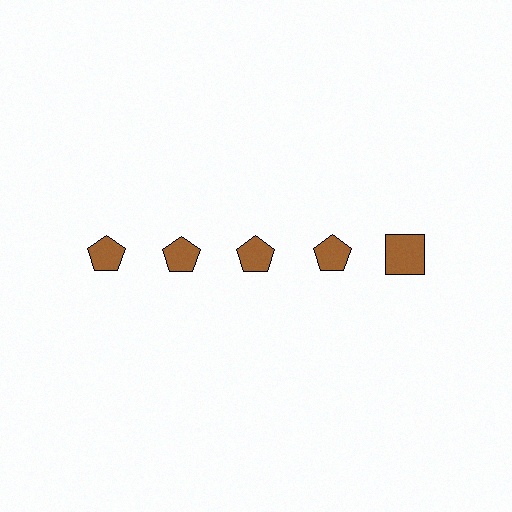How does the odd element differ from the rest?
It has a different shape: square instead of pentagon.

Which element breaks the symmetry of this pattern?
The brown square in the top row, rightmost column breaks the symmetry. All other shapes are brown pentagons.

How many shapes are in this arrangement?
There are 5 shapes arranged in a grid pattern.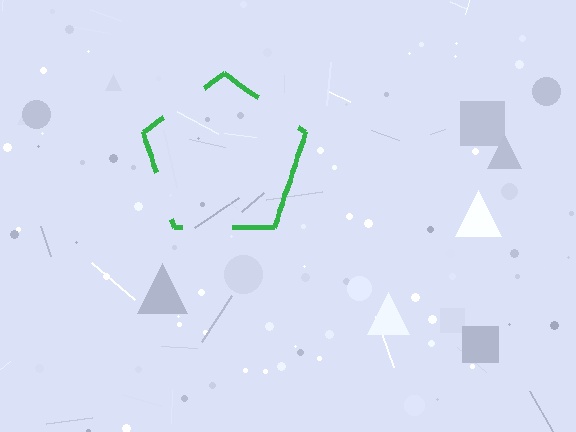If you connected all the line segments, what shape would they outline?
They would outline a pentagon.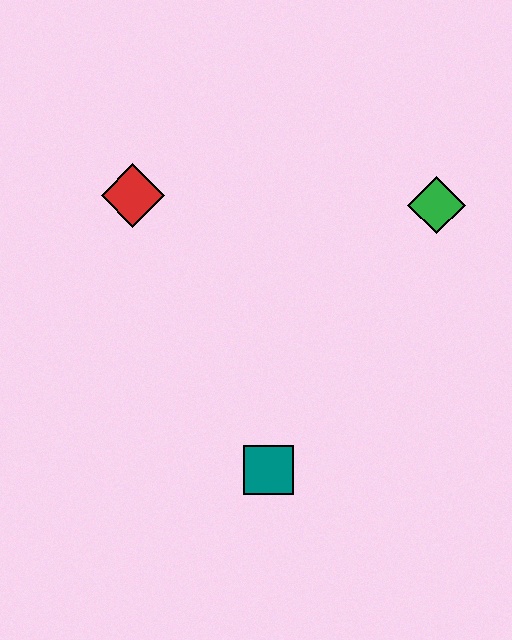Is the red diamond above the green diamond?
Yes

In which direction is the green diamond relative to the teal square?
The green diamond is above the teal square.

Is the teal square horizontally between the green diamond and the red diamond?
Yes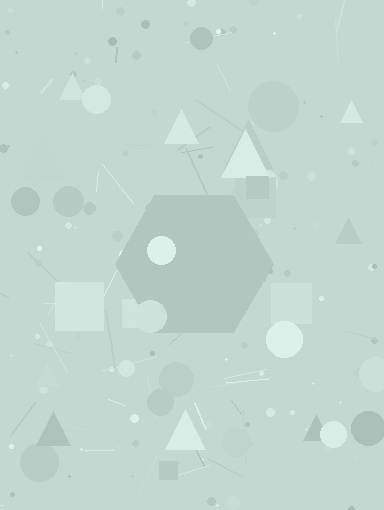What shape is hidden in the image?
A hexagon is hidden in the image.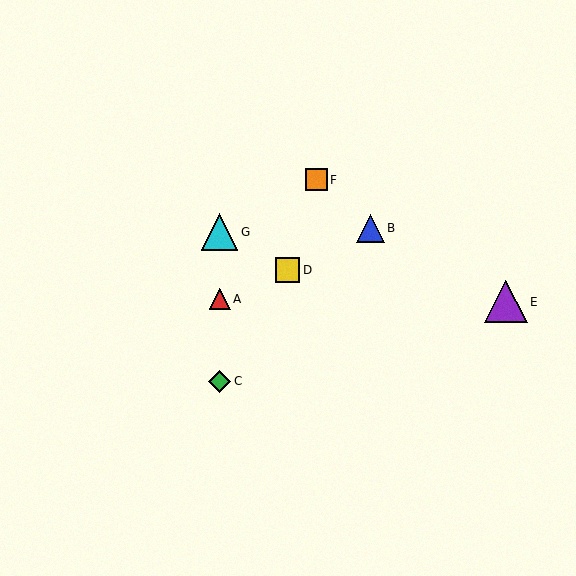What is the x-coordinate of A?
Object A is at x≈220.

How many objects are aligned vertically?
3 objects (A, C, G) are aligned vertically.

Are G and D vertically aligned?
No, G is at x≈219 and D is at x≈287.